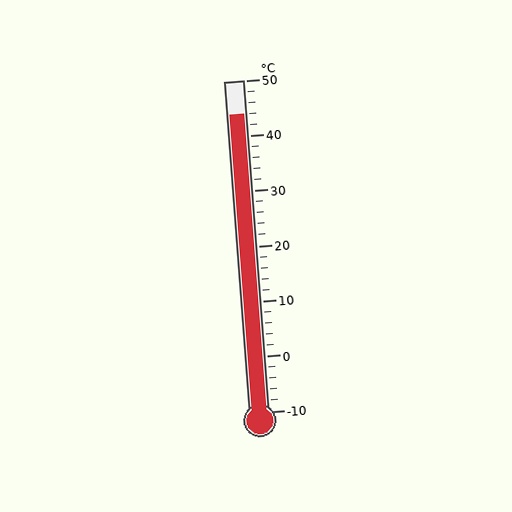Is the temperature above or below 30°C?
The temperature is above 30°C.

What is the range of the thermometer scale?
The thermometer scale ranges from -10°C to 50°C.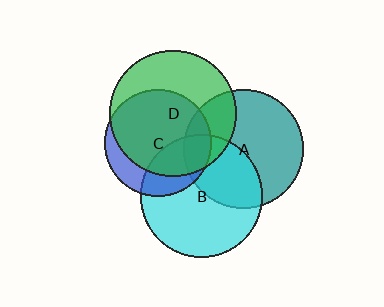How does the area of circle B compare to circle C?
Approximately 1.3 times.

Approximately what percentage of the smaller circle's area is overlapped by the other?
Approximately 20%.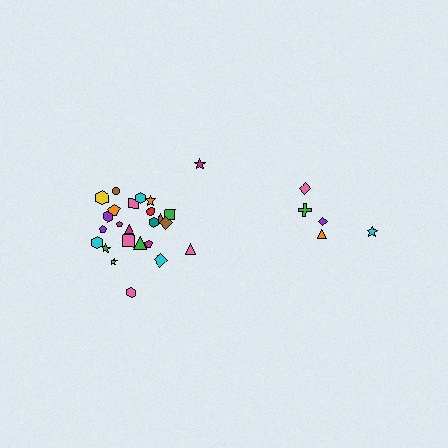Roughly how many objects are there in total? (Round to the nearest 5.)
Roughly 30 objects in total.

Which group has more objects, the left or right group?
The left group.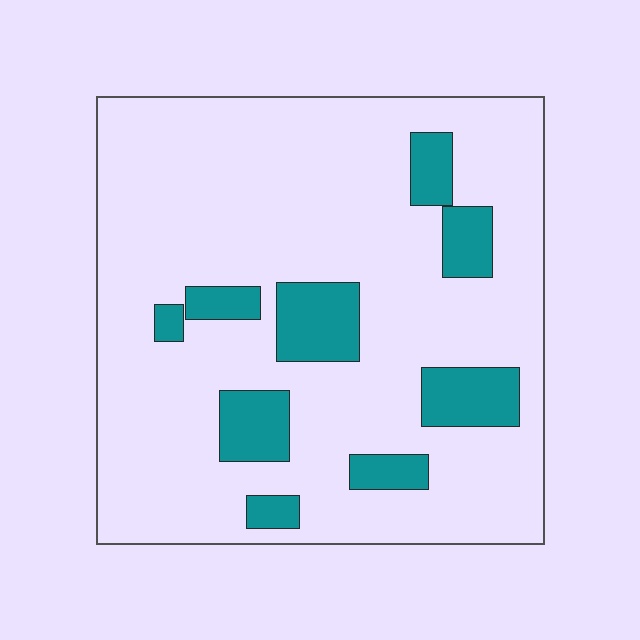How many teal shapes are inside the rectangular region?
9.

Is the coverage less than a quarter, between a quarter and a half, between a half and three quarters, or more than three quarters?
Less than a quarter.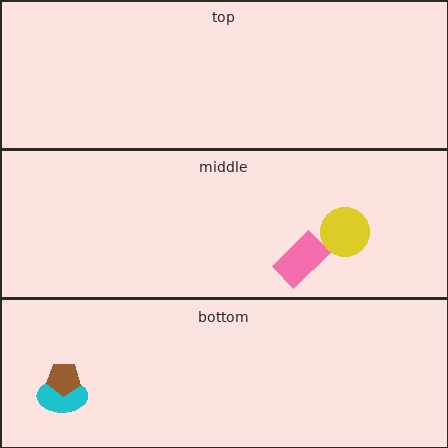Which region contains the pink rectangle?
The middle region.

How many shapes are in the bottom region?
2.